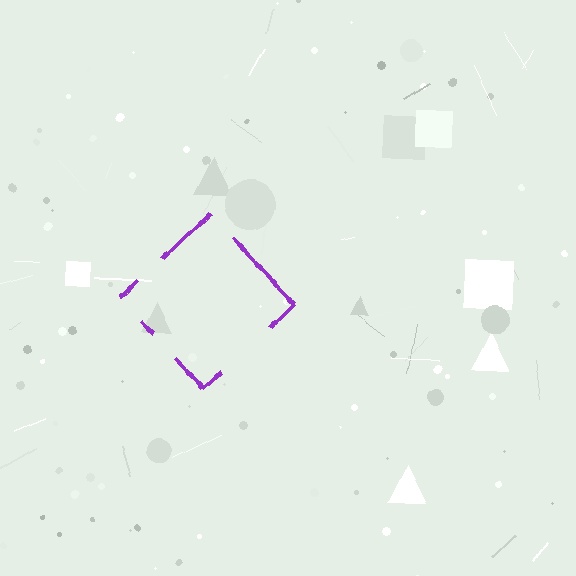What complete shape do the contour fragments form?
The contour fragments form a diamond.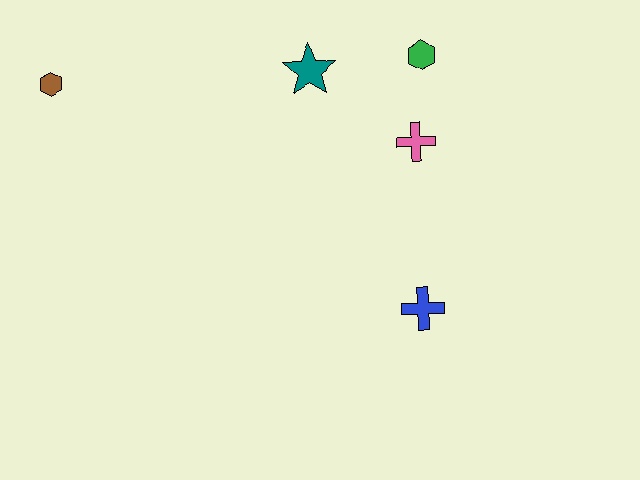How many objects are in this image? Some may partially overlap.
There are 5 objects.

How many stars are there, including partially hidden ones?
There is 1 star.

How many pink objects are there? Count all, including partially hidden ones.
There is 1 pink object.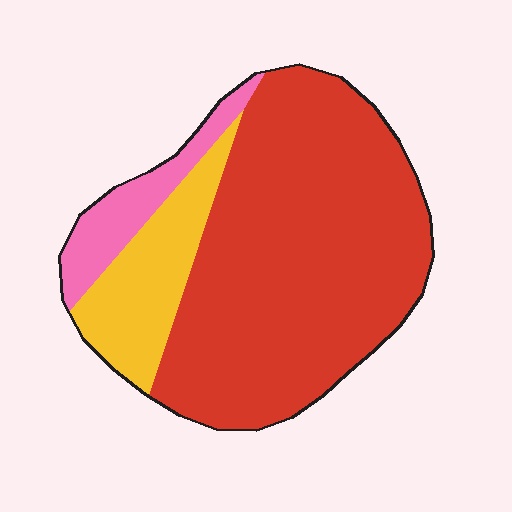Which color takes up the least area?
Pink, at roughly 10%.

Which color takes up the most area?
Red, at roughly 70%.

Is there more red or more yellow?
Red.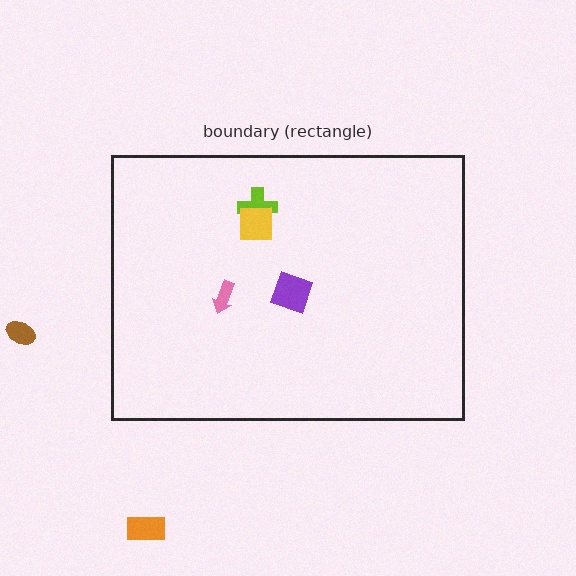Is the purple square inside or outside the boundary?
Inside.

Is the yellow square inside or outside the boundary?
Inside.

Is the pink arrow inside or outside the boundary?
Inside.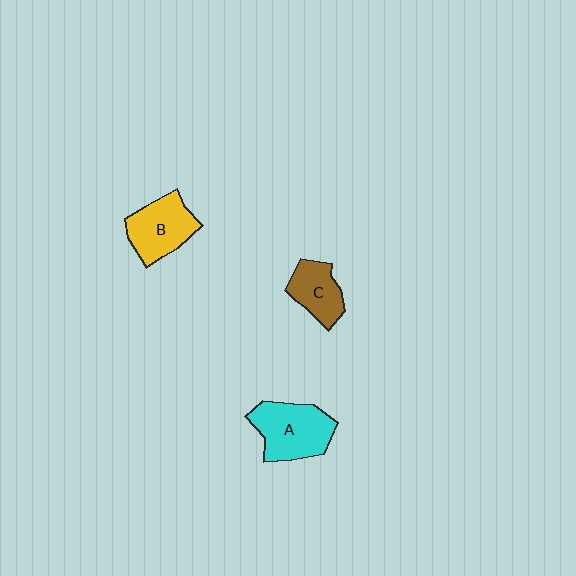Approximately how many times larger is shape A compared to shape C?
Approximately 1.5 times.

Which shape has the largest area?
Shape A (cyan).